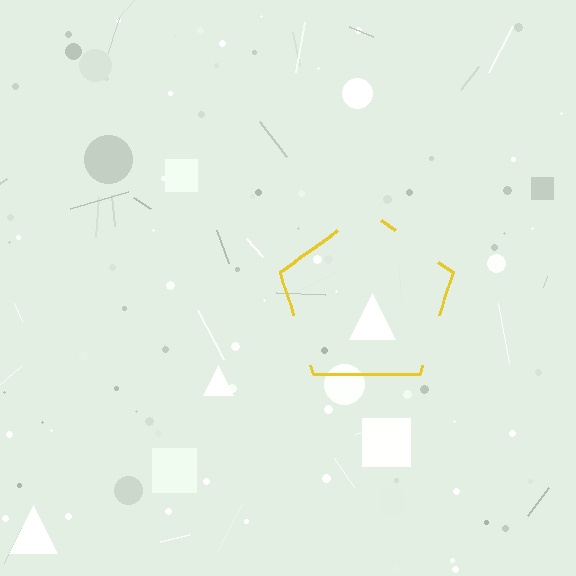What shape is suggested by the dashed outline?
The dashed outline suggests a pentagon.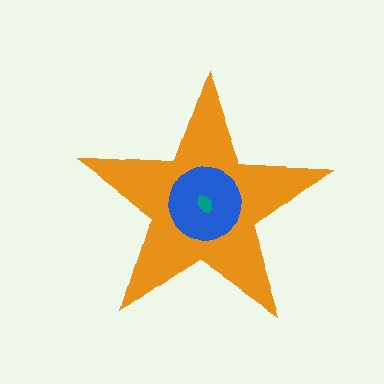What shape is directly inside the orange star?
The blue circle.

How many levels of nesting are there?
3.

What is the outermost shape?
The orange star.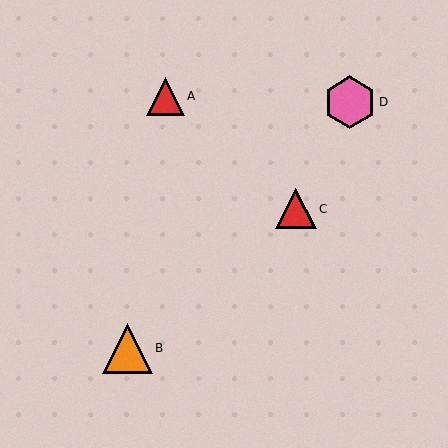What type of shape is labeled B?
Shape B is an orange triangle.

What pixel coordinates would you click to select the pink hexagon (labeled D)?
Click at (350, 102) to select the pink hexagon D.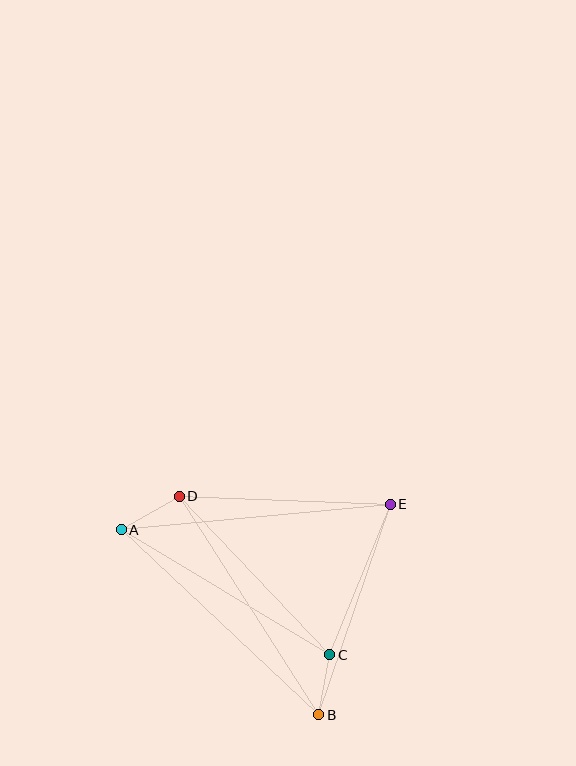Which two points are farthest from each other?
Points A and B are farthest from each other.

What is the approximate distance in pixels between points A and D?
The distance between A and D is approximately 67 pixels.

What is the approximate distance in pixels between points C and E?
The distance between C and E is approximately 162 pixels.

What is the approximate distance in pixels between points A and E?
The distance between A and E is approximately 270 pixels.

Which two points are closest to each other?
Points B and C are closest to each other.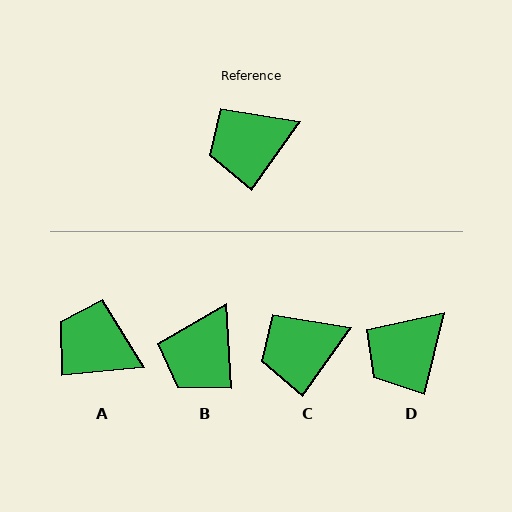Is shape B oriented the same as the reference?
No, it is off by about 39 degrees.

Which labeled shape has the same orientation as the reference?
C.